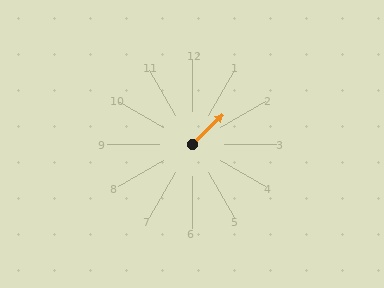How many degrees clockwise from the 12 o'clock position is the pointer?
Approximately 46 degrees.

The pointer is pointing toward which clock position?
Roughly 2 o'clock.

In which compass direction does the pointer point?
Northeast.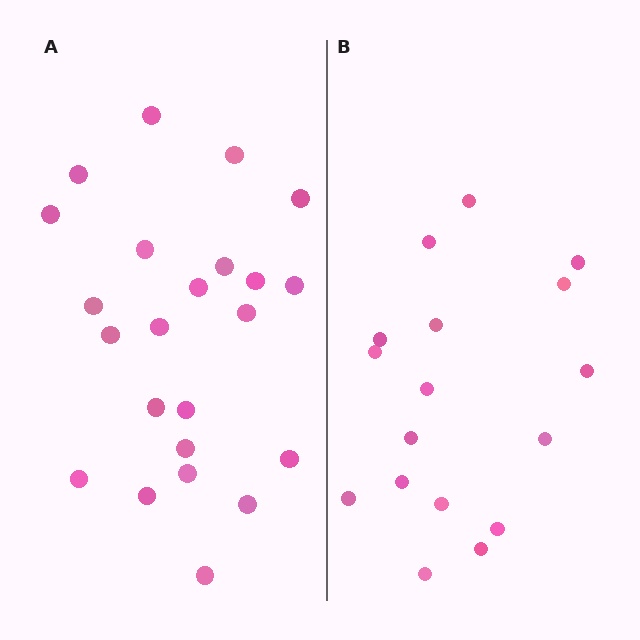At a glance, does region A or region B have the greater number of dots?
Region A (the left region) has more dots.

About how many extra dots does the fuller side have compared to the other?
Region A has about 6 more dots than region B.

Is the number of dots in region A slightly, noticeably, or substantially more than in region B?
Region A has noticeably more, but not dramatically so. The ratio is roughly 1.4 to 1.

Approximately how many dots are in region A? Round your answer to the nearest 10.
About 20 dots. (The exact count is 23, which rounds to 20.)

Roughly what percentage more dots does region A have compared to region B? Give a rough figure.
About 35% more.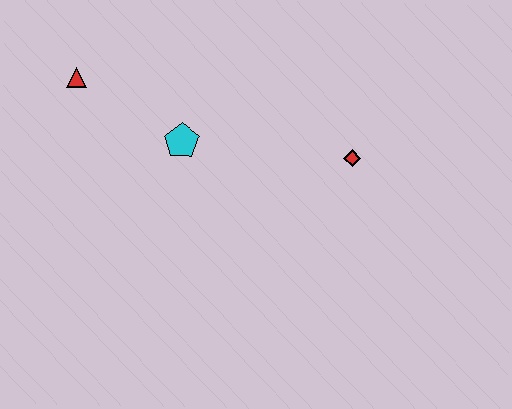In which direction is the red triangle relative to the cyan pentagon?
The red triangle is to the left of the cyan pentagon.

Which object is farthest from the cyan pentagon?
The red diamond is farthest from the cyan pentagon.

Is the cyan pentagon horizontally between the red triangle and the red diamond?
Yes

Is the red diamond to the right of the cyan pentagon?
Yes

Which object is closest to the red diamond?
The cyan pentagon is closest to the red diamond.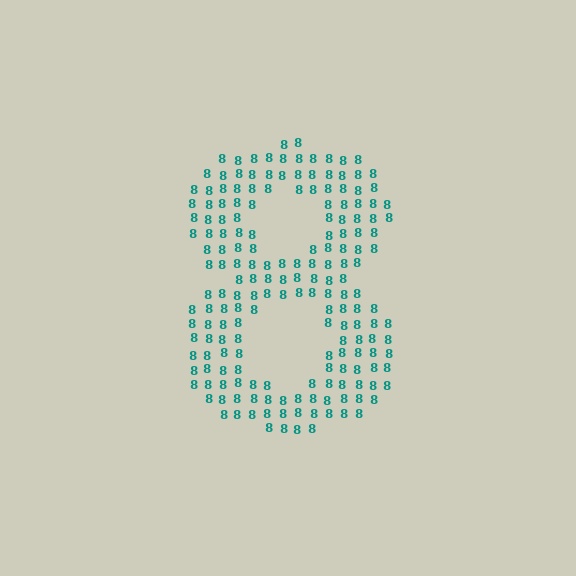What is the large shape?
The large shape is the digit 8.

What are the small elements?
The small elements are digit 8's.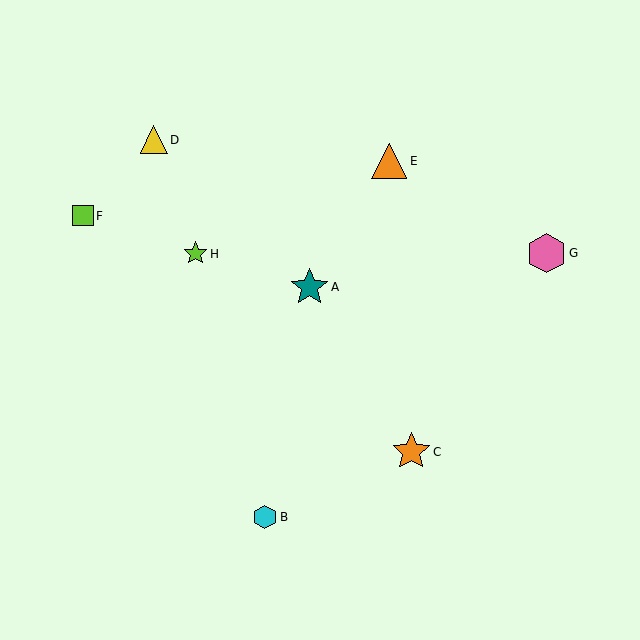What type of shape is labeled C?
Shape C is an orange star.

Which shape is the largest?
The pink hexagon (labeled G) is the largest.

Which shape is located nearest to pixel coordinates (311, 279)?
The teal star (labeled A) at (310, 287) is nearest to that location.